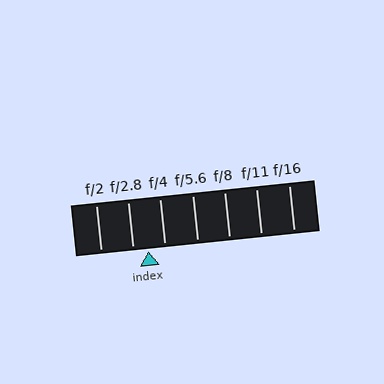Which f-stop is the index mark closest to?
The index mark is closest to f/2.8.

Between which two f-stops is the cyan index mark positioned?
The index mark is between f/2.8 and f/4.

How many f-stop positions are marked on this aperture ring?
There are 7 f-stop positions marked.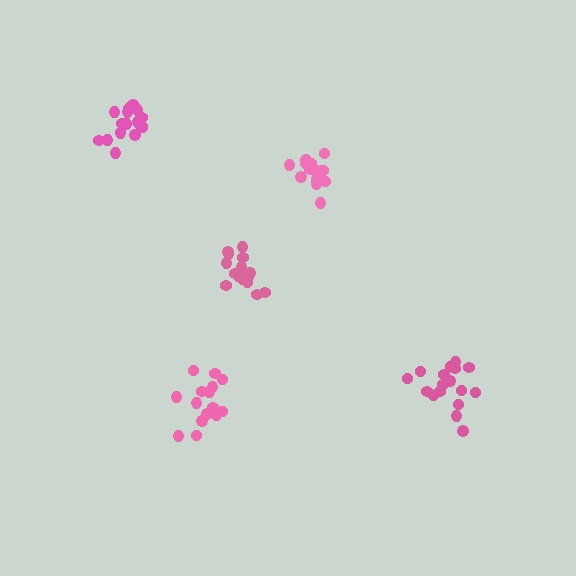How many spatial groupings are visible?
There are 5 spatial groupings.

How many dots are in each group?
Group 1: 17 dots, Group 2: 15 dots, Group 3: 16 dots, Group 4: 15 dots, Group 5: 17 dots (80 total).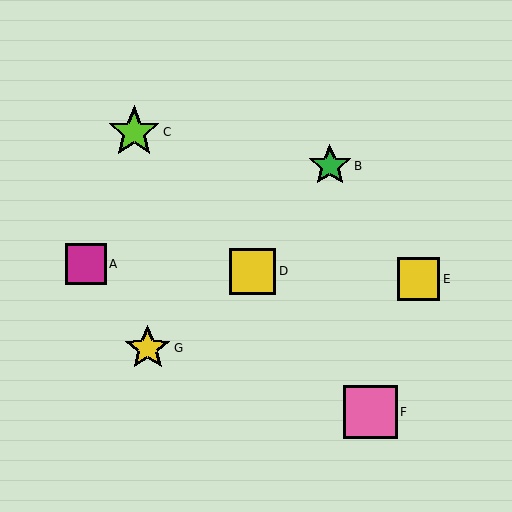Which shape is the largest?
The pink square (labeled F) is the largest.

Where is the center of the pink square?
The center of the pink square is at (370, 412).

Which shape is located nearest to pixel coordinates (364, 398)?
The pink square (labeled F) at (370, 412) is nearest to that location.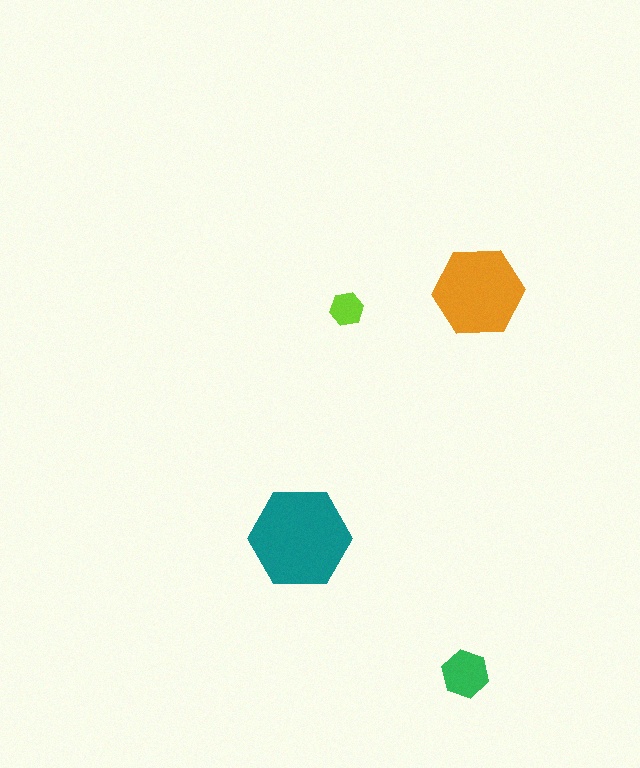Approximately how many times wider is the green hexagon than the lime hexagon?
About 1.5 times wider.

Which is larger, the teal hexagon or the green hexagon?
The teal one.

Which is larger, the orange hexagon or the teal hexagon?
The teal one.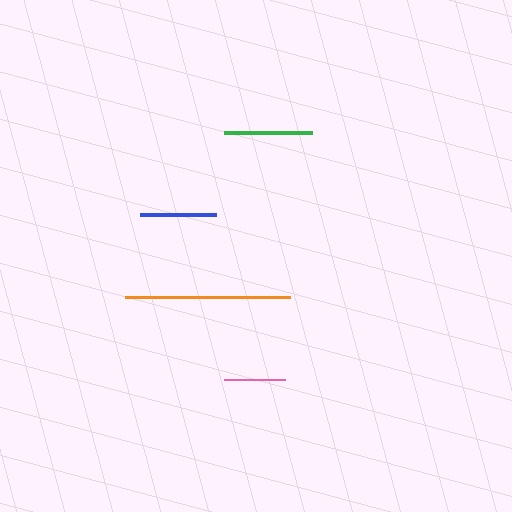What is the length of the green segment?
The green segment is approximately 88 pixels long.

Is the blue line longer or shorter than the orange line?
The orange line is longer than the blue line.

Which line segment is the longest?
The orange line is the longest at approximately 165 pixels.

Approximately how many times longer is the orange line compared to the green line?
The orange line is approximately 1.9 times the length of the green line.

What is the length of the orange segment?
The orange segment is approximately 165 pixels long.